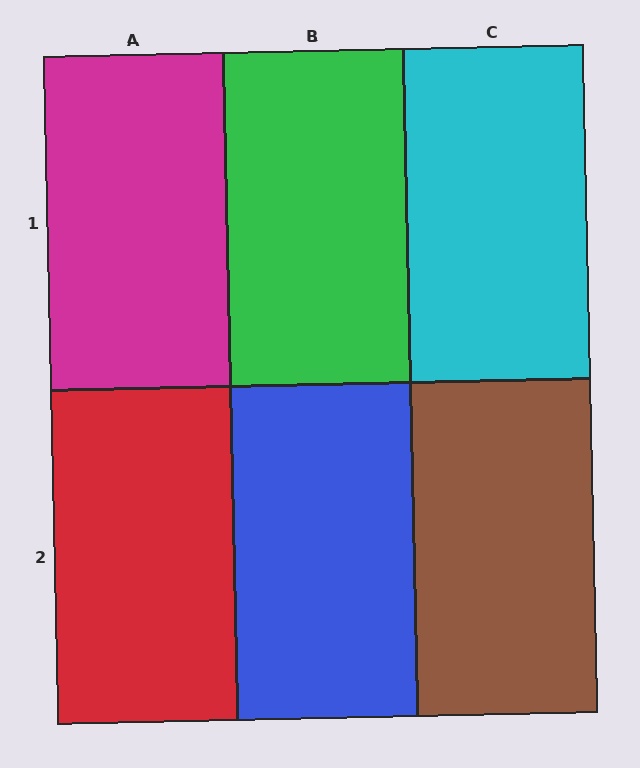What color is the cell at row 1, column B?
Green.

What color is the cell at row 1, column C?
Cyan.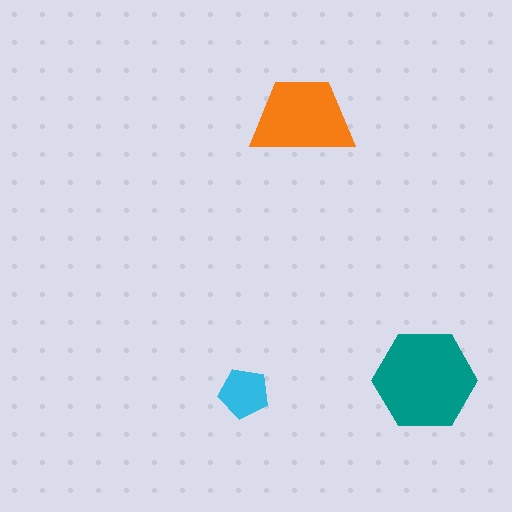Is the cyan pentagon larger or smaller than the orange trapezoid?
Smaller.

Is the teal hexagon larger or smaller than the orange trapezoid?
Larger.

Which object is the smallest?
The cyan pentagon.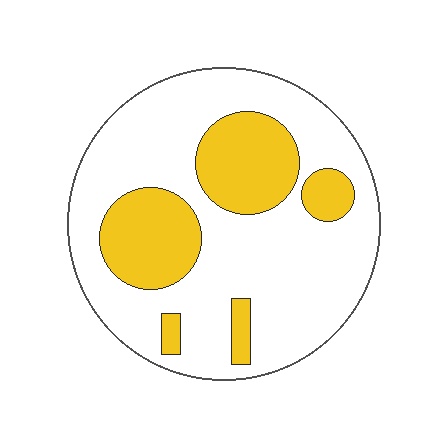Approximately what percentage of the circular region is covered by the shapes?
Approximately 30%.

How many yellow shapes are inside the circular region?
5.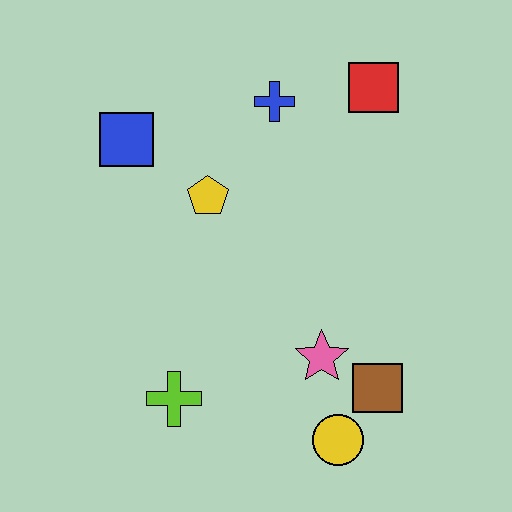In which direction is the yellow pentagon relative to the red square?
The yellow pentagon is to the left of the red square.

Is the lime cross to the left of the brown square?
Yes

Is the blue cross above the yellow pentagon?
Yes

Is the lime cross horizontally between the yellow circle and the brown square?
No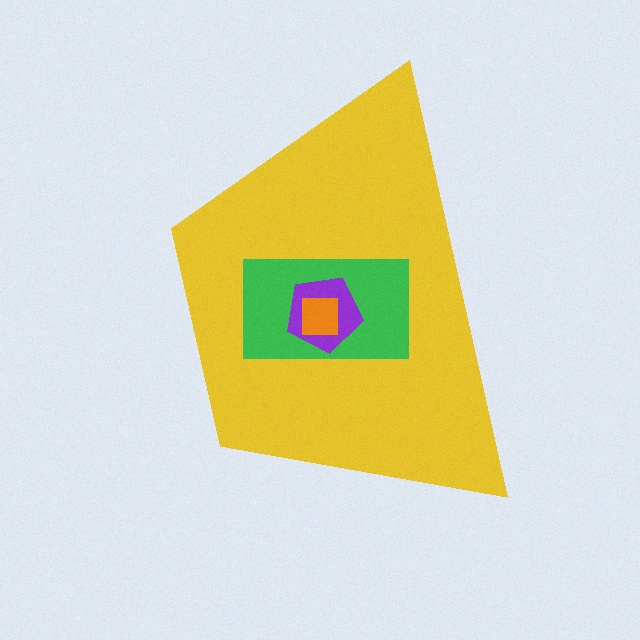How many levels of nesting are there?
4.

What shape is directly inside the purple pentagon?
The orange square.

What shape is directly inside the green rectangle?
The purple pentagon.